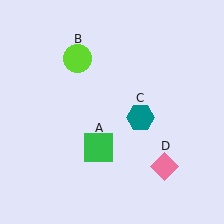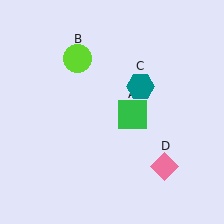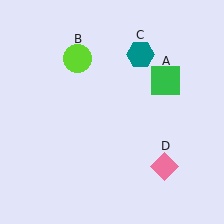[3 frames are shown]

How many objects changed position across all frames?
2 objects changed position: green square (object A), teal hexagon (object C).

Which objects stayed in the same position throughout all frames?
Lime circle (object B) and pink diamond (object D) remained stationary.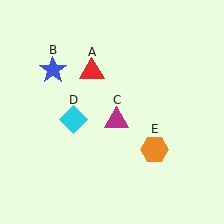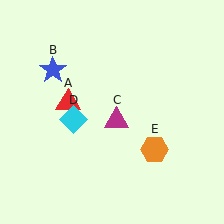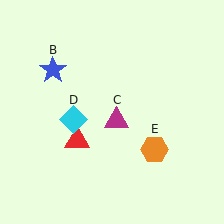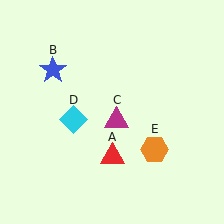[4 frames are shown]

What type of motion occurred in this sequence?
The red triangle (object A) rotated counterclockwise around the center of the scene.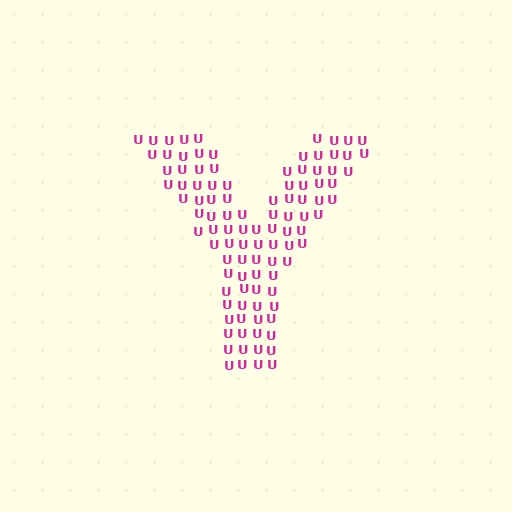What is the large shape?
The large shape is the letter Y.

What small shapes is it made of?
It is made of small letter U's.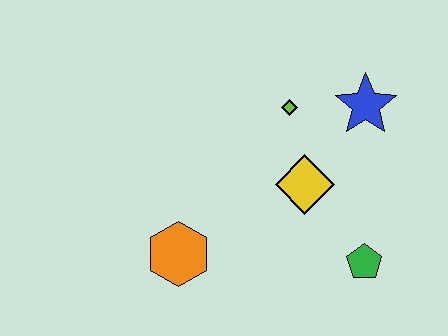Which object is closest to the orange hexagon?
The yellow diamond is closest to the orange hexagon.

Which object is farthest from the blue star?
The orange hexagon is farthest from the blue star.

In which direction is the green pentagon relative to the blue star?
The green pentagon is below the blue star.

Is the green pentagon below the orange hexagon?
Yes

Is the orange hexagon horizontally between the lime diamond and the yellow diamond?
No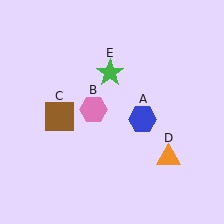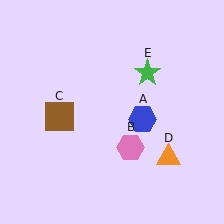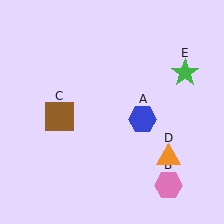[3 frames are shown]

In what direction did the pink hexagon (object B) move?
The pink hexagon (object B) moved down and to the right.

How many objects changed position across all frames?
2 objects changed position: pink hexagon (object B), green star (object E).